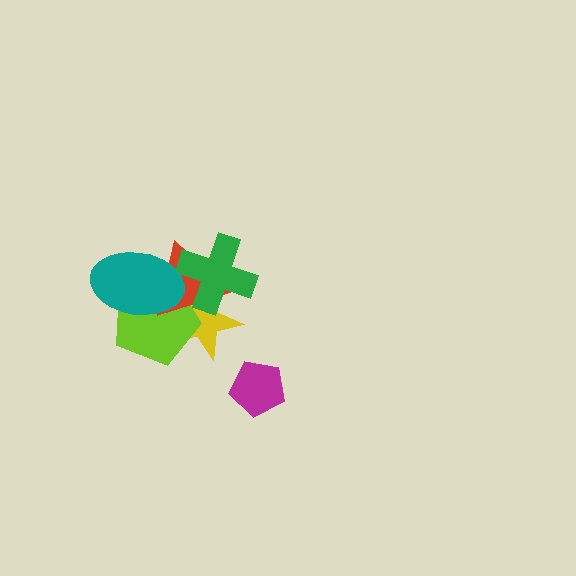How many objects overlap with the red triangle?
4 objects overlap with the red triangle.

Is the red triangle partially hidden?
Yes, it is partially covered by another shape.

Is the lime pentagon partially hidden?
Yes, it is partially covered by another shape.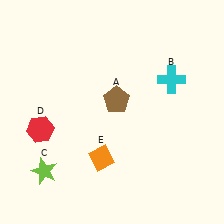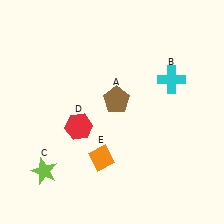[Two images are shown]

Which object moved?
The red hexagon (D) moved right.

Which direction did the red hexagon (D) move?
The red hexagon (D) moved right.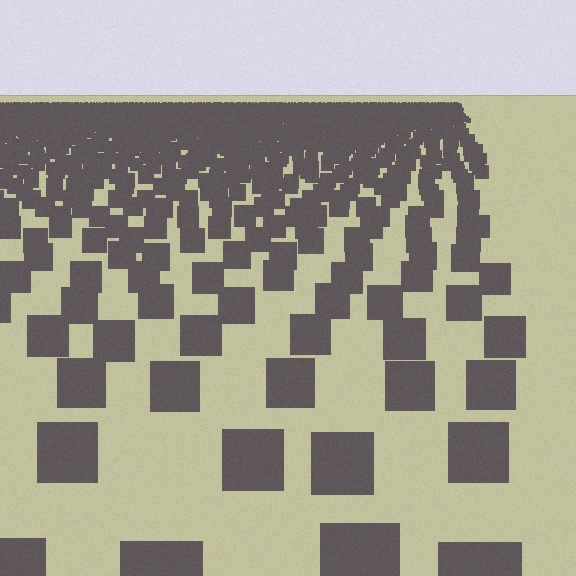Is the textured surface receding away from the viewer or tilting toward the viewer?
The surface is receding away from the viewer. Texture elements get smaller and denser toward the top.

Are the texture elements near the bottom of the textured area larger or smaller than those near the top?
Larger. Near the bottom, elements are closer to the viewer and appear at a bigger on-screen size.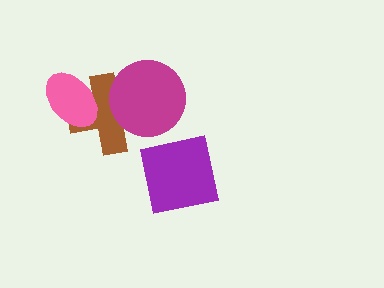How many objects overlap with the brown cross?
2 objects overlap with the brown cross.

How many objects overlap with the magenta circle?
1 object overlaps with the magenta circle.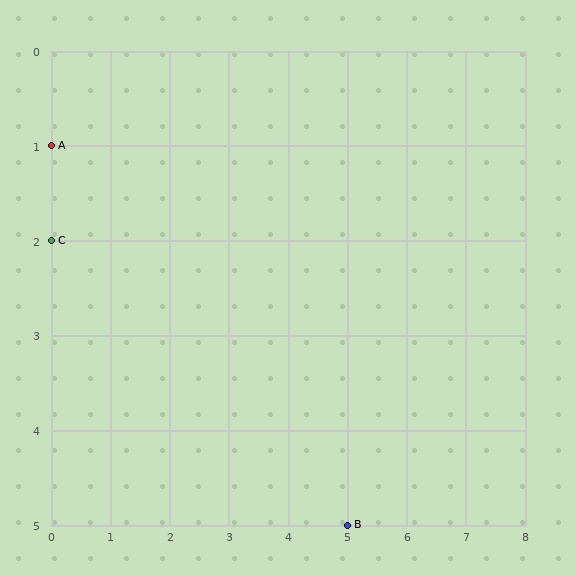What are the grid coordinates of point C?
Point C is at grid coordinates (0, 2).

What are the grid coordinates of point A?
Point A is at grid coordinates (0, 1).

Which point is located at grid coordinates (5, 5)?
Point B is at (5, 5).